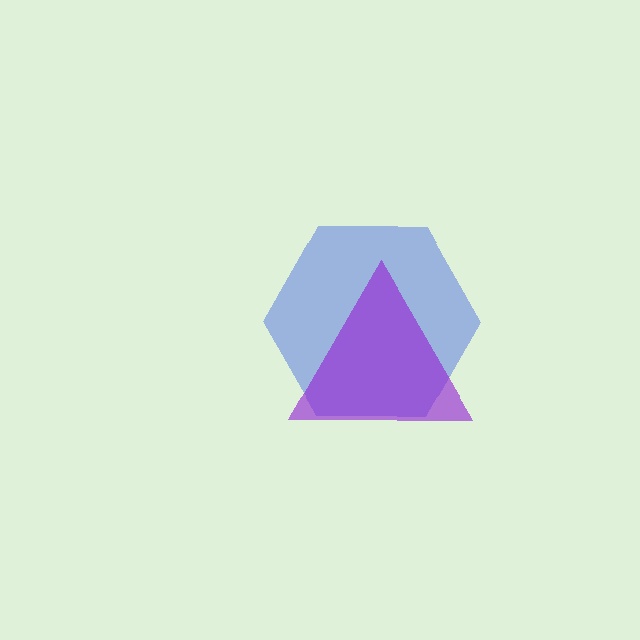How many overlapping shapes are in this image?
There are 2 overlapping shapes in the image.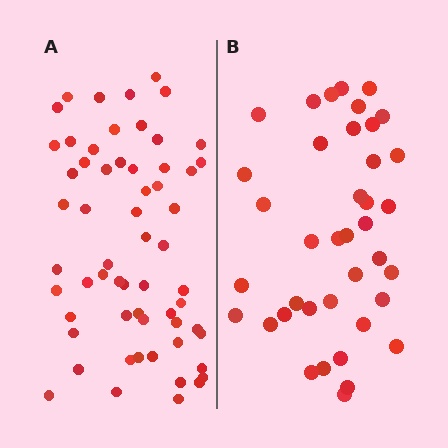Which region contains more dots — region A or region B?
Region A (the left region) has more dots.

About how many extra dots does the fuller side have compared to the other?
Region A has approximately 20 more dots than region B.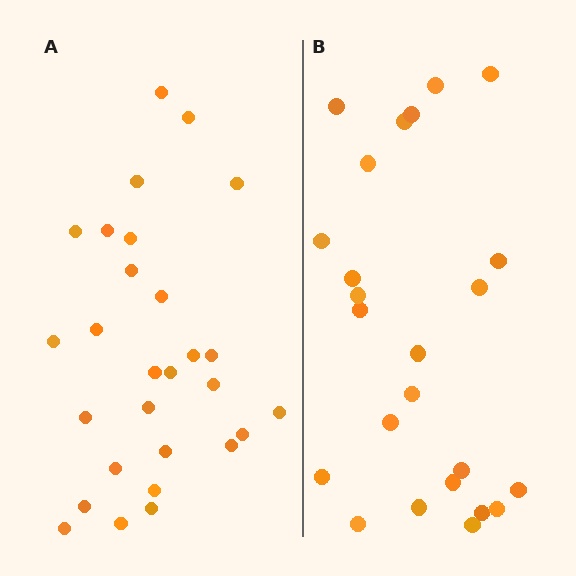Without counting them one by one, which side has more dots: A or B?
Region A (the left region) has more dots.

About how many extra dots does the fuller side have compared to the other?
Region A has about 4 more dots than region B.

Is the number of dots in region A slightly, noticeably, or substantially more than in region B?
Region A has only slightly more — the two regions are fairly close. The ratio is roughly 1.2 to 1.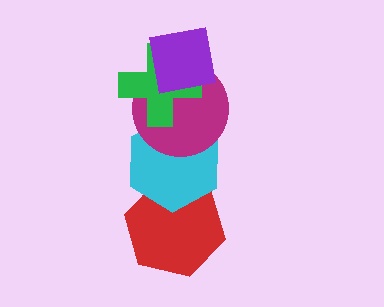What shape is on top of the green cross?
The purple square is on top of the green cross.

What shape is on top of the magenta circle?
The green cross is on top of the magenta circle.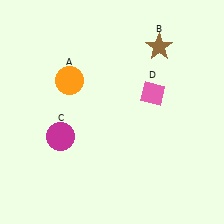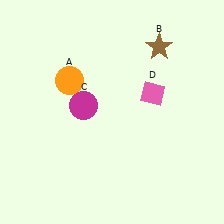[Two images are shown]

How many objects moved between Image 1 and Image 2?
1 object moved between the two images.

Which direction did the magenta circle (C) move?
The magenta circle (C) moved up.